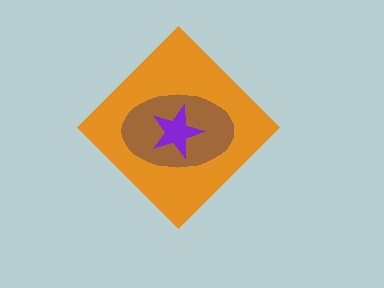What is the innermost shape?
The purple star.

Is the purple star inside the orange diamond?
Yes.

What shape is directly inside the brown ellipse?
The purple star.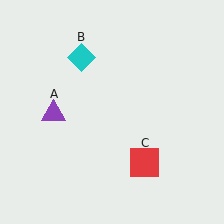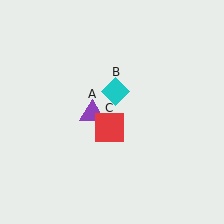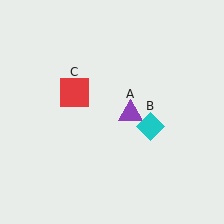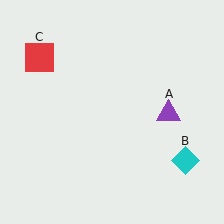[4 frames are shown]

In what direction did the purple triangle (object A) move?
The purple triangle (object A) moved right.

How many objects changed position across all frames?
3 objects changed position: purple triangle (object A), cyan diamond (object B), red square (object C).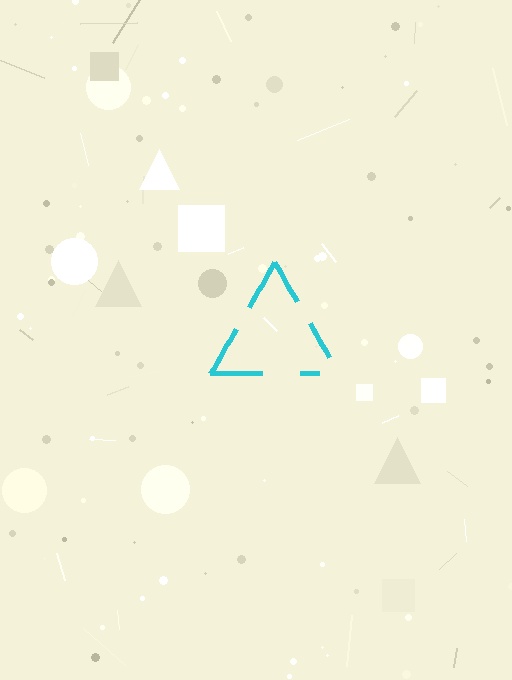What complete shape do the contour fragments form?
The contour fragments form a triangle.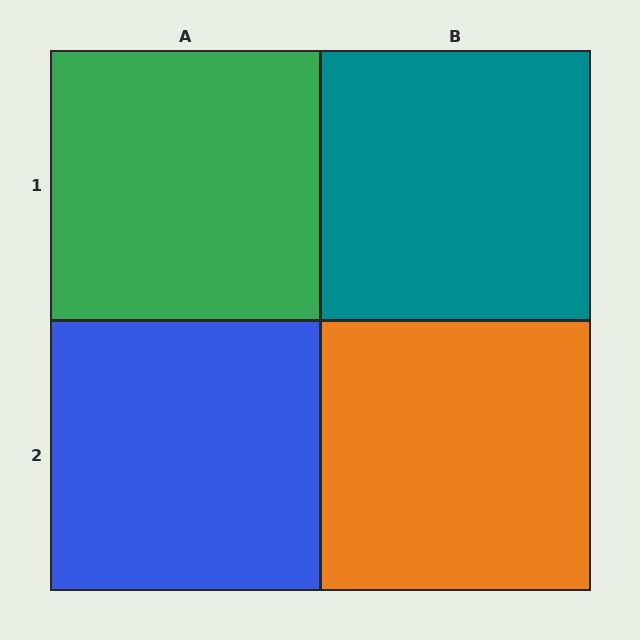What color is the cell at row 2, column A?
Blue.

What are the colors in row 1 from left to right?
Green, teal.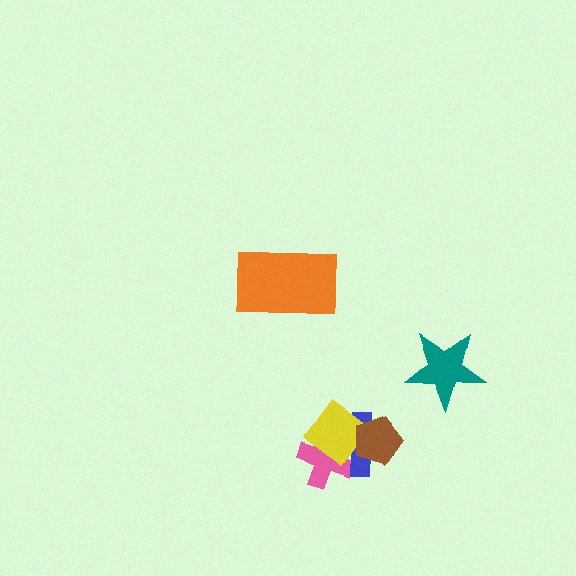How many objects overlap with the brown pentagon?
2 objects overlap with the brown pentagon.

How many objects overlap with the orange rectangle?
0 objects overlap with the orange rectangle.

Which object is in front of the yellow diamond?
The brown pentagon is in front of the yellow diamond.